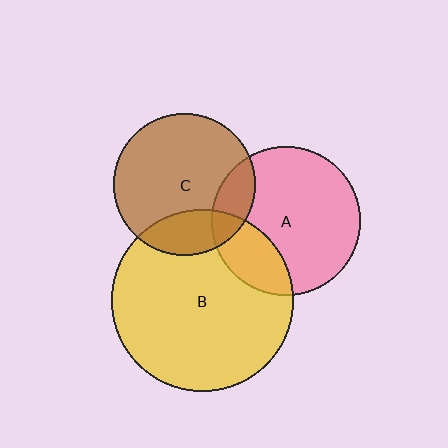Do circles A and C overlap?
Yes.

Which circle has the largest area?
Circle B (yellow).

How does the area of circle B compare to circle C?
Approximately 1.7 times.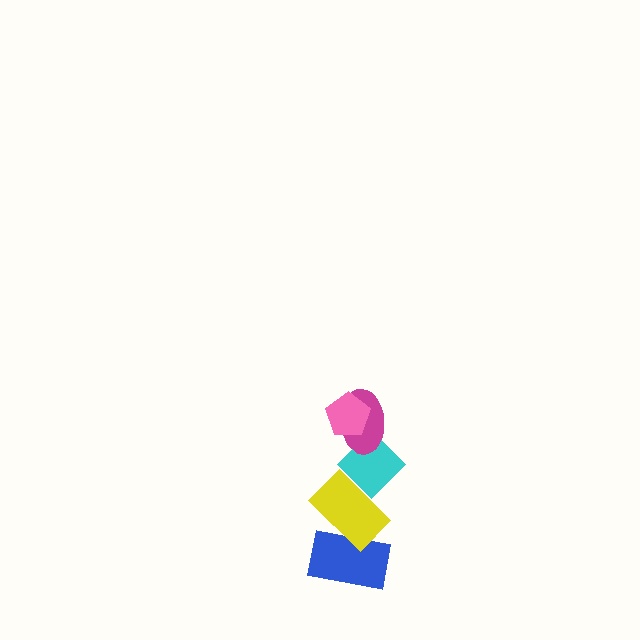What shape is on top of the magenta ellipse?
The pink pentagon is on top of the magenta ellipse.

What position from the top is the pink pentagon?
The pink pentagon is 1st from the top.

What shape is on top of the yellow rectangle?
The cyan diamond is on top of the yellow rectangle.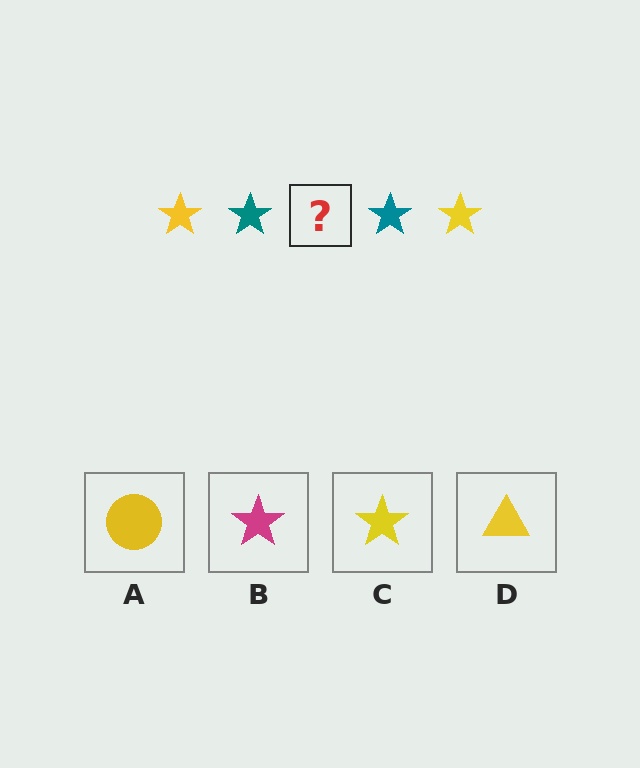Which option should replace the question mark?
Option C.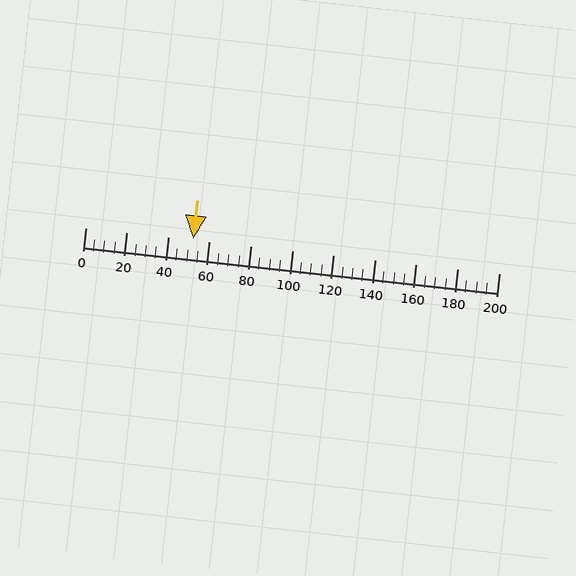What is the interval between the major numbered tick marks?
The major tick marks are spaced 20 units apart.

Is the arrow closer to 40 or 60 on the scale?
The arrow is closer to 60.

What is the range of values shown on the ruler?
The ruler shows values from 0 to 200.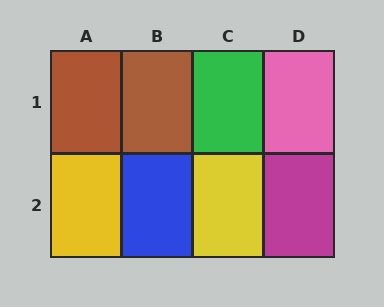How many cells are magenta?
1 cell is magenta.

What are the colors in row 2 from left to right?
Yellow, blue, yellow, magenta.